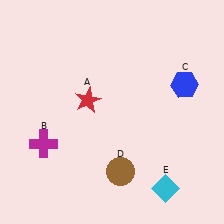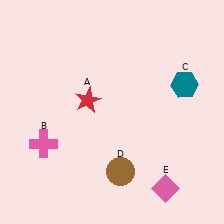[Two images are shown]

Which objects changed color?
B changed from magenta to pink. C changed from blue to teal. E changed from cyan to pink.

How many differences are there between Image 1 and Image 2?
There are 3 differences between the two images.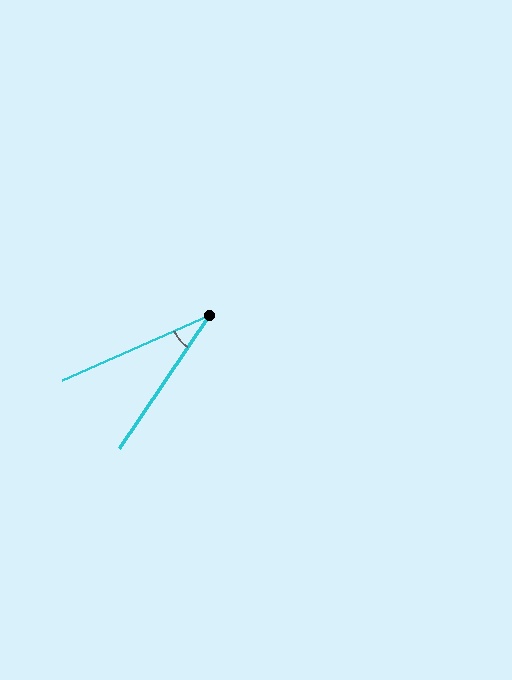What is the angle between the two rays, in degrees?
Approximately 32 degrees.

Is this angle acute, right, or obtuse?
It is acute.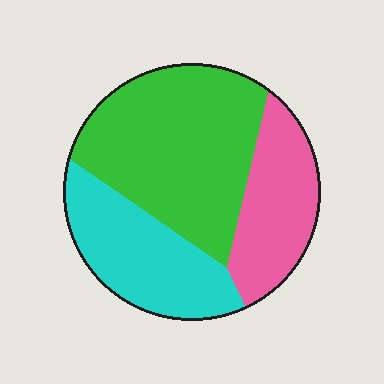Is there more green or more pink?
Green.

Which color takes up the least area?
Pink, at roughly 25%.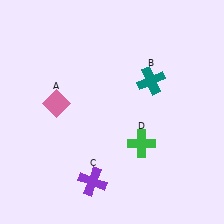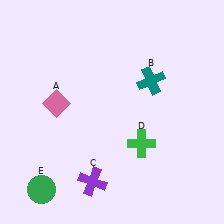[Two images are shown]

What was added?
A green circle (E) was added in Image 2.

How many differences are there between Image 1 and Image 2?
There is 1 difference between the two images.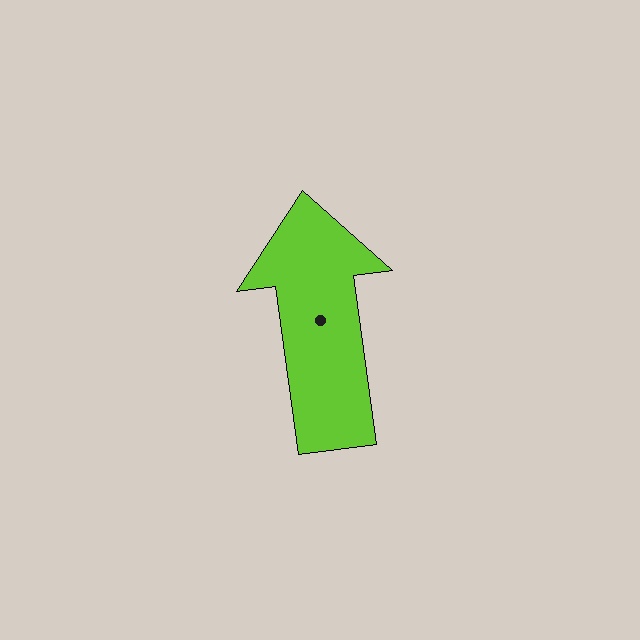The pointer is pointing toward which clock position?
Roughly 12 o'clock.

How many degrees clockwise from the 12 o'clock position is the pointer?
Approximately 352 degrees.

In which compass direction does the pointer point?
North.